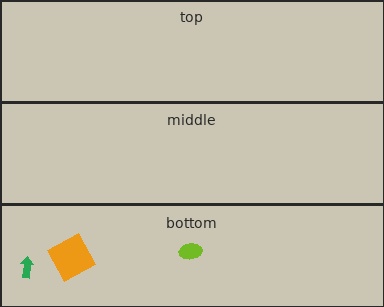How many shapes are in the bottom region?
3.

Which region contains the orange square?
The bottom region.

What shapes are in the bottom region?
The lime ellipse, the orange square, the green arrow.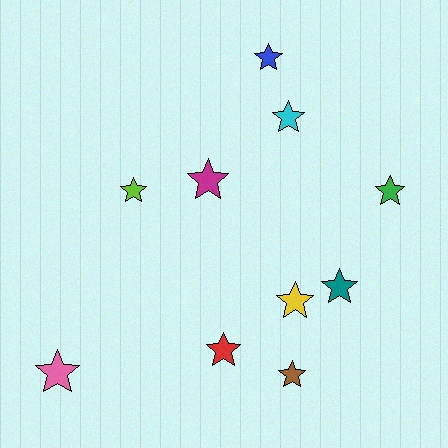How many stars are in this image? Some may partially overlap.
There are 10 stars.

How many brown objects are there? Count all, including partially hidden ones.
There is 1 brown object.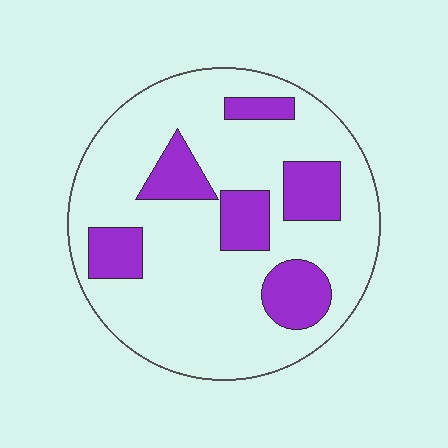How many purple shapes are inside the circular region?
6.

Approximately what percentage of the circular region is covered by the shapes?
Approximately 25%.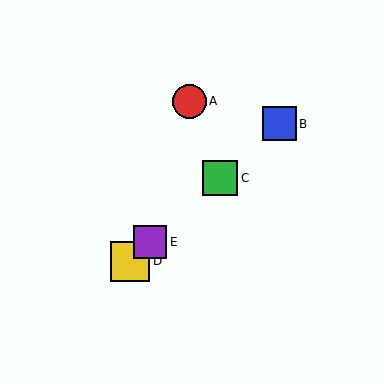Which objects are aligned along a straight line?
Objects B, C, D, E are aligned along a straight line.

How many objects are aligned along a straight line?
4 objects (B, C, D, E) are aligned along a straight line.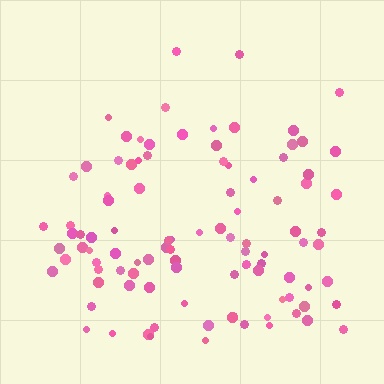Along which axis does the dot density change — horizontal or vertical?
Vertical.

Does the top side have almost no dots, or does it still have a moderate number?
Still a moderate number, just noticeably fewer than the bottom.